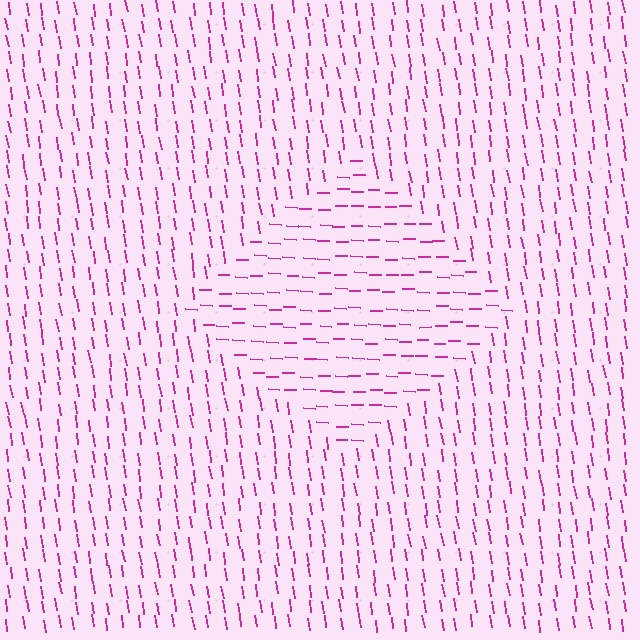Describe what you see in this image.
The image is filled with small magenta line segments. A diamond region in the image has lines oriented differently from the surrounding lines, creating a visible texture boundary.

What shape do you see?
I see a diamond.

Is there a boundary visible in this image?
Yes, there is a texture boundary formed by a change in line orientation.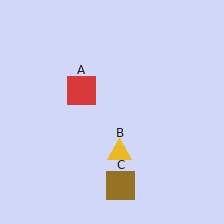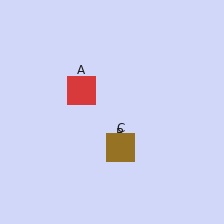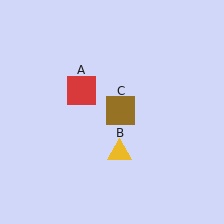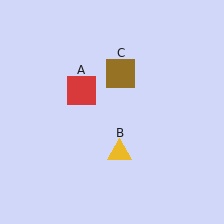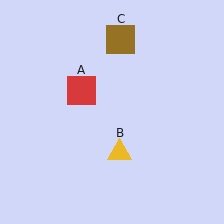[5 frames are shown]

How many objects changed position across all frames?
1 object changed position: brown square (object C).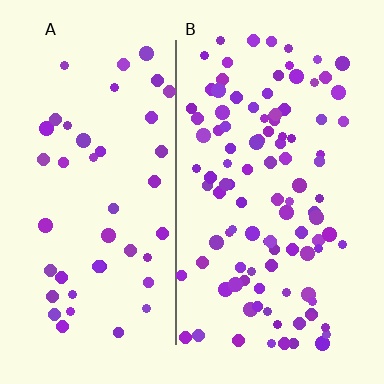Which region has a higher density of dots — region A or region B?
B (the right).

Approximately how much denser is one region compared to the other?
Approximately 2.3× — region B over region A.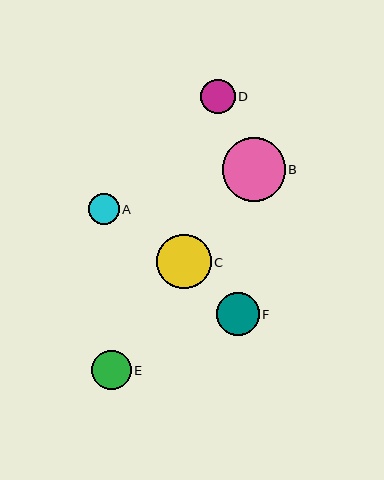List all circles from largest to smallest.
From largest to smallest: B, C, F, E, D, A.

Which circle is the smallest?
Circle A is the smallest with a size of approximately 31 pixels.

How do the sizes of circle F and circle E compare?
Circle F and circle E are approximately the same size.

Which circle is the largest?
Circle B is the largest with a size of approximately 63 pixels.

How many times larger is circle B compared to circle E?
Circle B is approximately 1.6 times the size of circle E.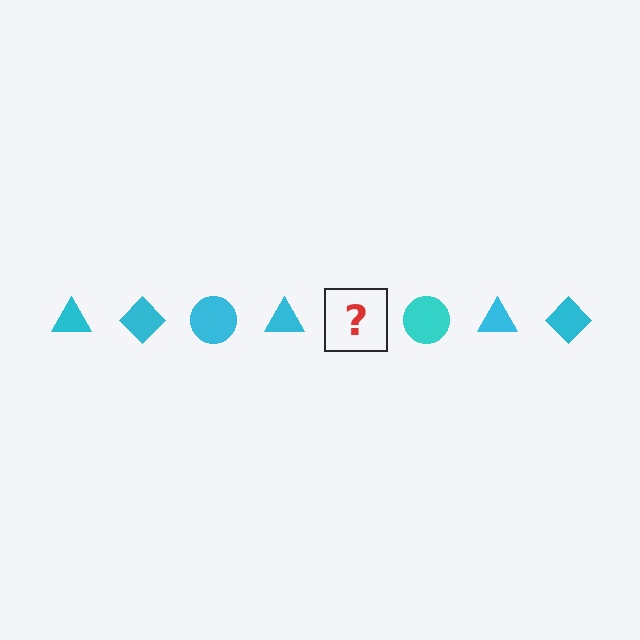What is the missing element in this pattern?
The missing element is a cyan diamond.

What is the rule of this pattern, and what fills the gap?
The rule is that the pattern cycles through triangle, diamond, circle shapes in cyan. The gap should be filled with a cyan diamond.